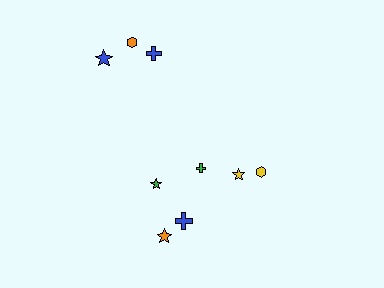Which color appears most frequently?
Blue, with 3 objects.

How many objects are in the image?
There are 9 objects.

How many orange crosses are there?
There are no orange crosses.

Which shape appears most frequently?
Star, with 4 objects.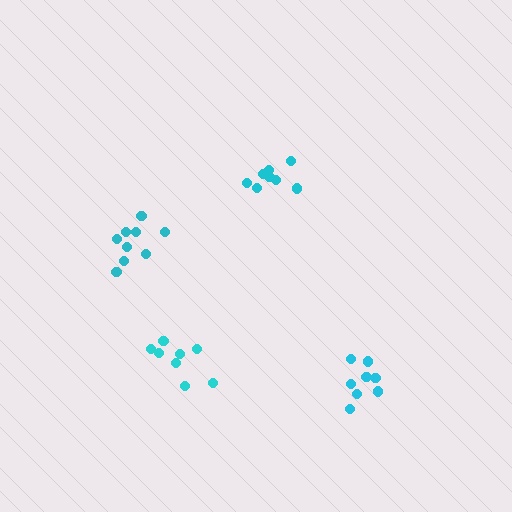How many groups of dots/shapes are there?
There are 4 groups.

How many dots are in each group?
Group 1: 8 dots, Group 2: 9 dots, Group 3: 8 dots, Group 4: 8 dots (33 total).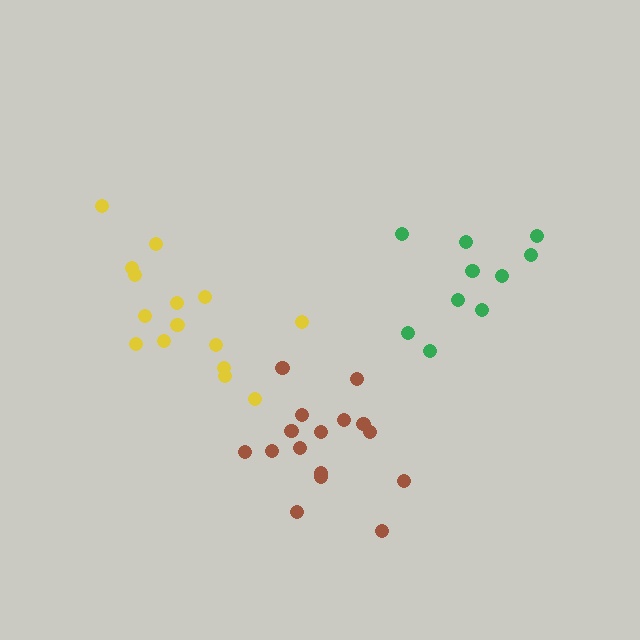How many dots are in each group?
Group 1: 16 dots, Group 2: 15 dots, Group 3: 10 dots (41 total).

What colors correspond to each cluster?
The clusters are colored: brown, yellow, green.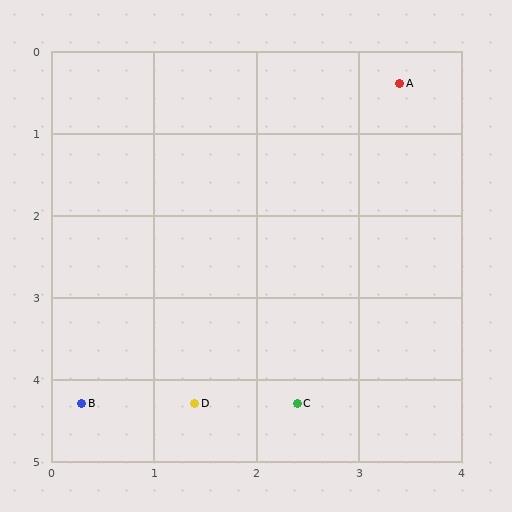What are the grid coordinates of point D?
Point D is at approximately (1.4, 4.3).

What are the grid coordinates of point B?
Point B is at approximately (0.3, 4.3).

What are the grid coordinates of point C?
Point C is at approximately (2.4, 4.3).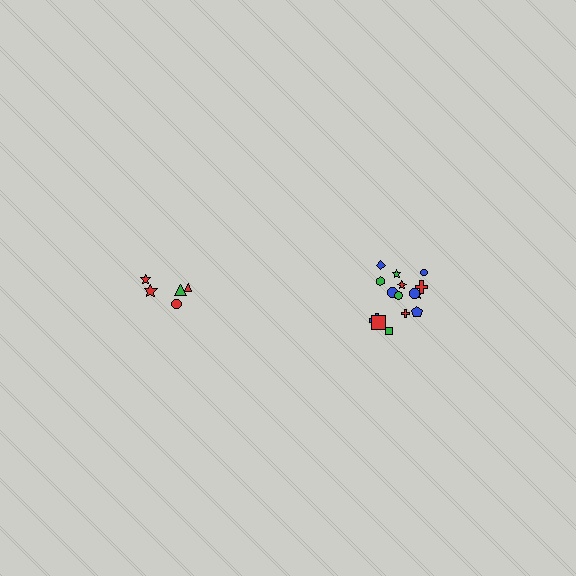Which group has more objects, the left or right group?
The right group.